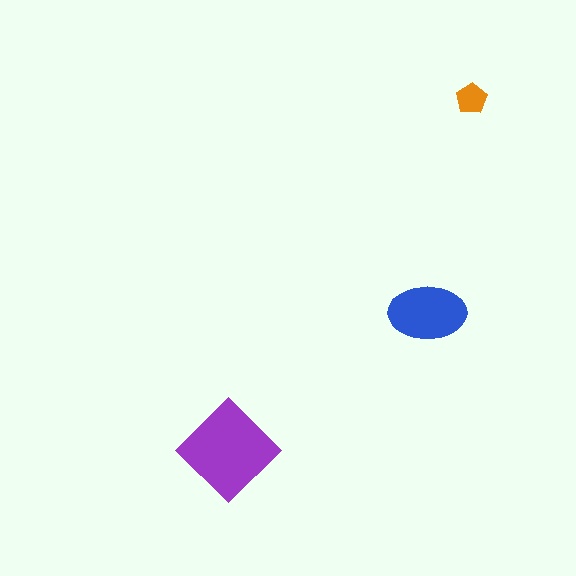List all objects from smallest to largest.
The orange pentagon, the blue ellipse, the purple diamond.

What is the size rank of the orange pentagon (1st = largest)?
3rd.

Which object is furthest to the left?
The purple diamond is leftmost.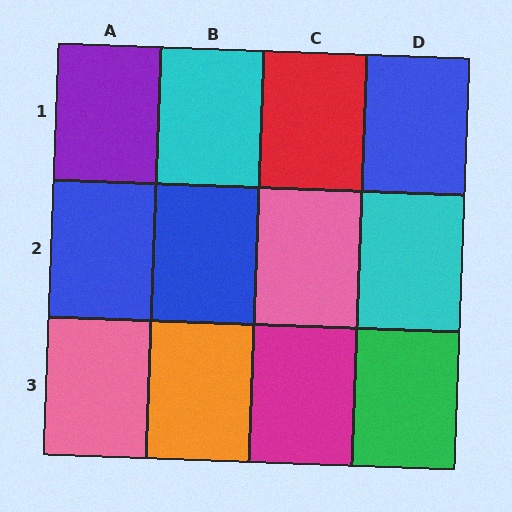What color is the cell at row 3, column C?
Magenta.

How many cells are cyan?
2 cells are cyan.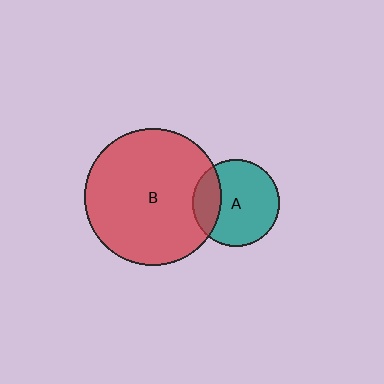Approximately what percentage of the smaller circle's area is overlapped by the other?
Approximately 25%.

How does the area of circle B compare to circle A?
Approximately 2.5 times.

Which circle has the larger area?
Circle B (red).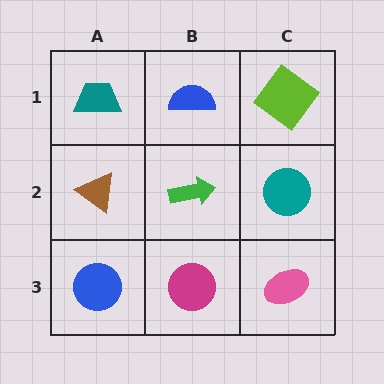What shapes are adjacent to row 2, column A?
A teal trapezoid (row 1, column A), a blue circle (row 3, column A), a green arrow (row 2, column B).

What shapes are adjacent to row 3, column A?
A brown triangle (row 2, column A), a magenta circle (row 3, column B).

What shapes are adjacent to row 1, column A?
A brown triangle (row 2, column A), a blue semicircle (row 1, column B).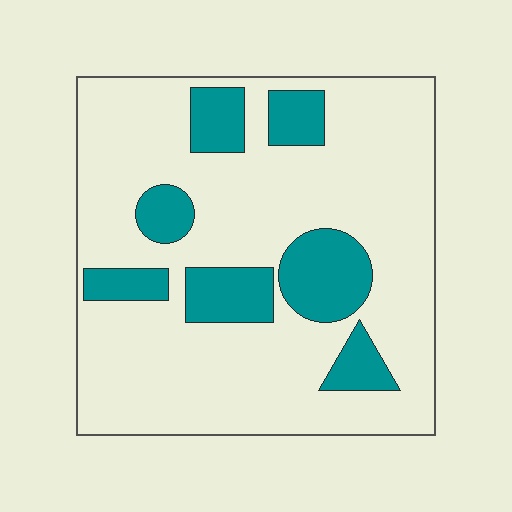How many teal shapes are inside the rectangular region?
7.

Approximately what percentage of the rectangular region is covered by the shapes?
Approximately 20%.